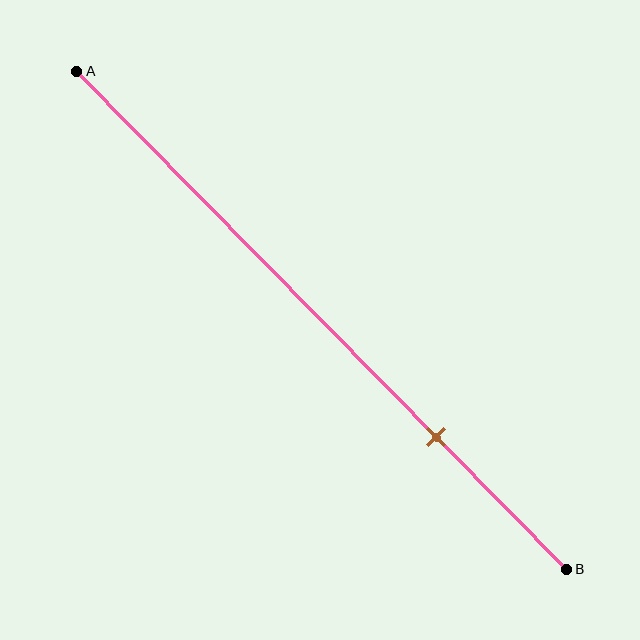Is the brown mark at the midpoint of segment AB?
No, the mark is at about 75% from A, not at the 50% midpoint.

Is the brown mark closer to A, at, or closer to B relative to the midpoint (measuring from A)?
The brown mark is closer to point B than the midpoint of segment AB.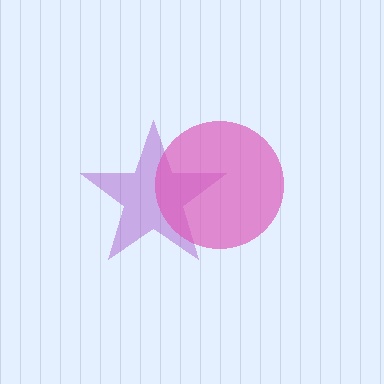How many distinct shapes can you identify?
There are 2 distinct shapes: a purple star, a pink circle.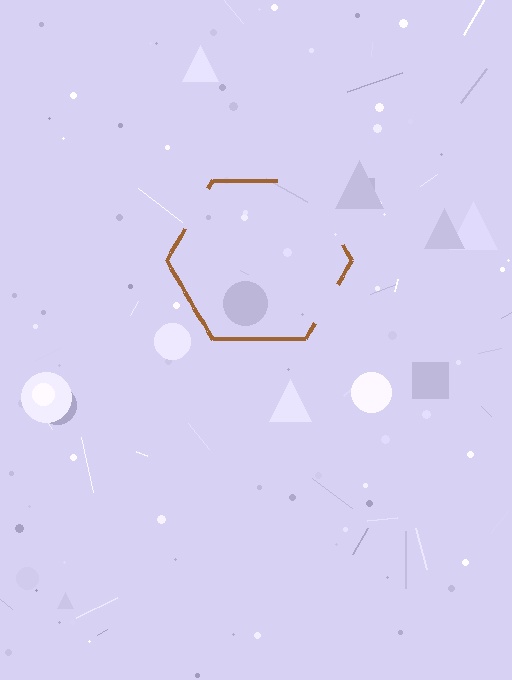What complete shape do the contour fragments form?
The contour fragments form a hexagon.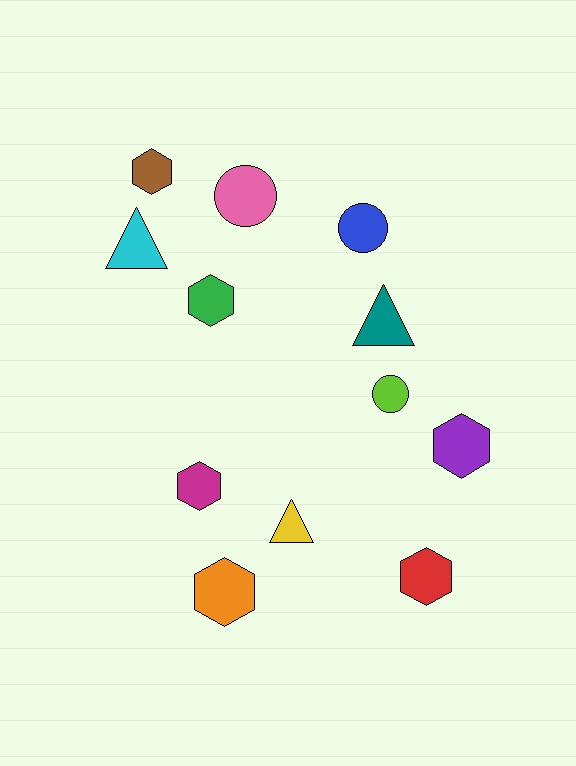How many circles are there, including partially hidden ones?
There are 3 circles.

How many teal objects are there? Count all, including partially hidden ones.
There is 1 teal object.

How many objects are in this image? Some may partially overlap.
There are 12 objects.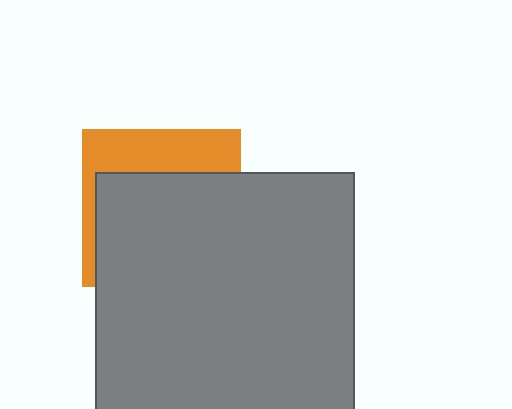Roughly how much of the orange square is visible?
A small part of it is visible (roughly 33%).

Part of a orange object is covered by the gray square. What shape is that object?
It is a square.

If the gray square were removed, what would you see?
You would see the complete orange square.